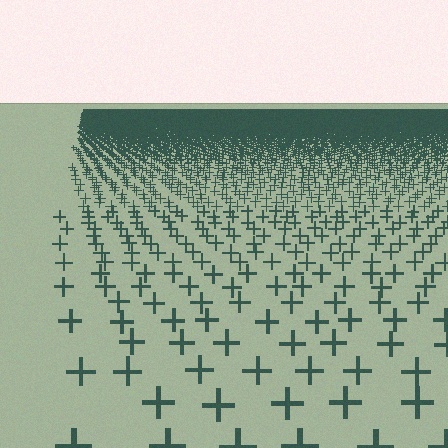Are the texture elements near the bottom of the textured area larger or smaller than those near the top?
Larger. Near the bottom, elements are closer to the viewer and appear at a bigger on-screen size.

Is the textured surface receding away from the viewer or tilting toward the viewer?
The surface is receding away from the viewer. Texture elements get smaller and denser toward the top.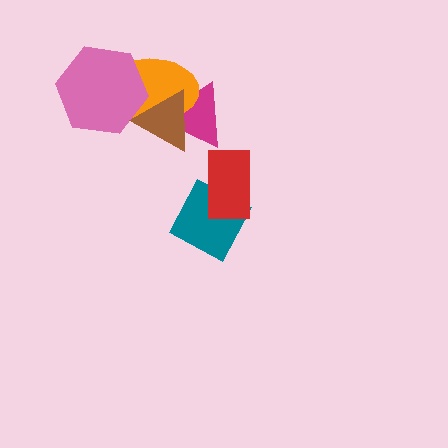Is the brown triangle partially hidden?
No, no other shape covers it.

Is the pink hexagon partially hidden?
Yes, it is partially covered by another shape.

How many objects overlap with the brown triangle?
3 objects overlap with the brown triangle.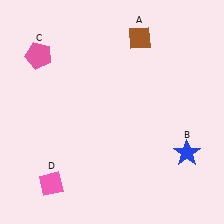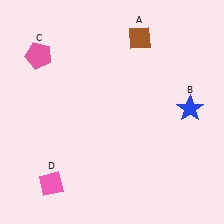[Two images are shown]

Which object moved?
The blue star (B) moved up.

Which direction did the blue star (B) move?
The blue star (B) moved up.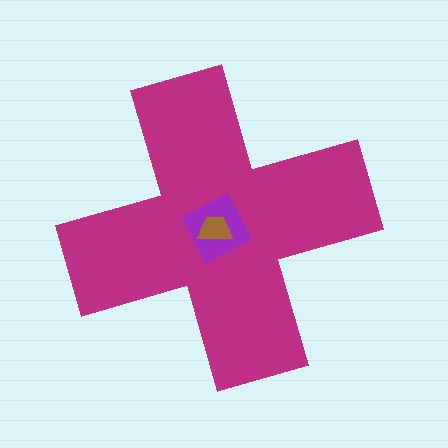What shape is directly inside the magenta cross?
The purple diamond.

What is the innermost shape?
The brown trapezoid.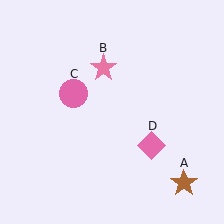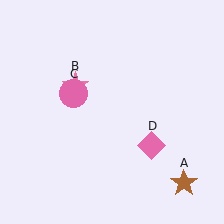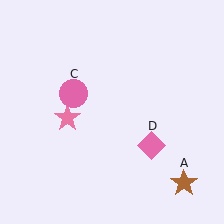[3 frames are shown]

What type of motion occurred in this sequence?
The pink star (object B) rotated counterclockwise around the center of the scene.